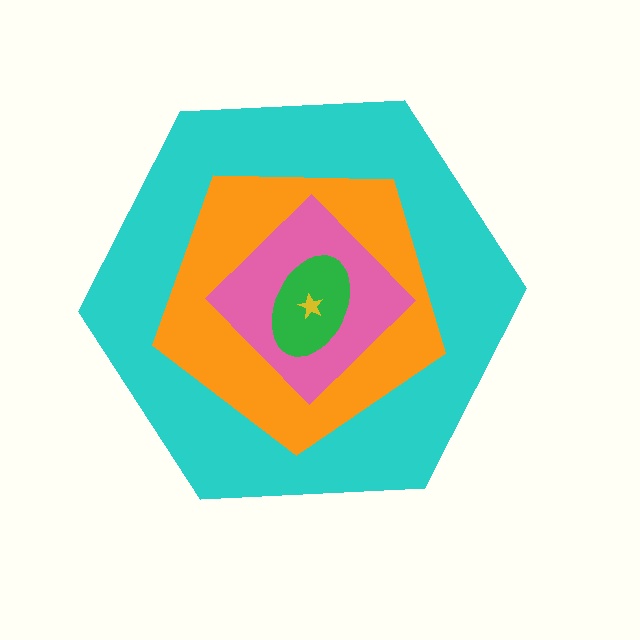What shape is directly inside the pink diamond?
The green ellipse.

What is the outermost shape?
The cyan hexagon.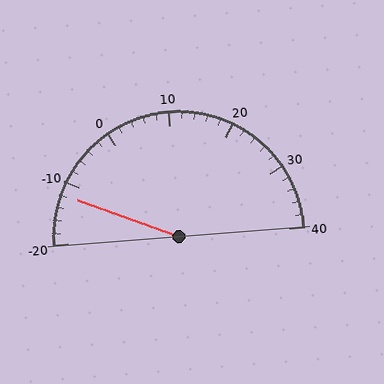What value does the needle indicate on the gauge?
The needle indicates approximately -12.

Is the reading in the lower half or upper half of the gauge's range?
The reading is in the lower half of the range (-20 to 40).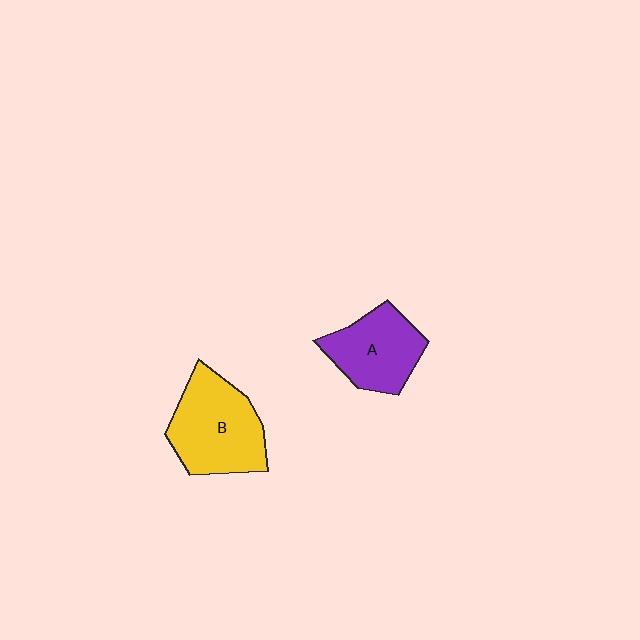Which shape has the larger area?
Shape B (yellow).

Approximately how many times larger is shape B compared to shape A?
Approximately 1.3 times.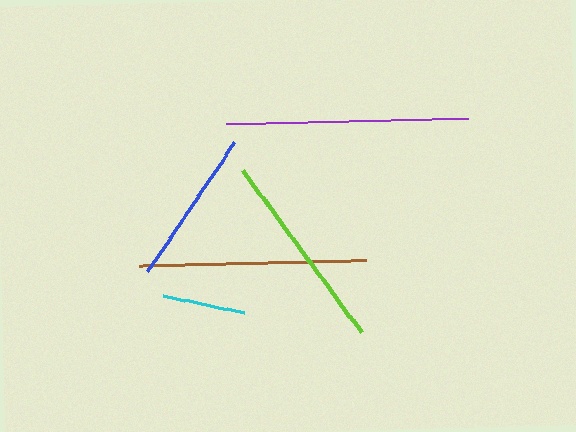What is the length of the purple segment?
The purple segment is approximately 242 pixels long.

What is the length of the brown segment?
The brown segment is approximately 226 pixels long.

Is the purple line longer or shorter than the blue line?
The purple line is longer than the blue line.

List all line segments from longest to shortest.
From longest to shortest: purple, brown, lime, blue, cyan.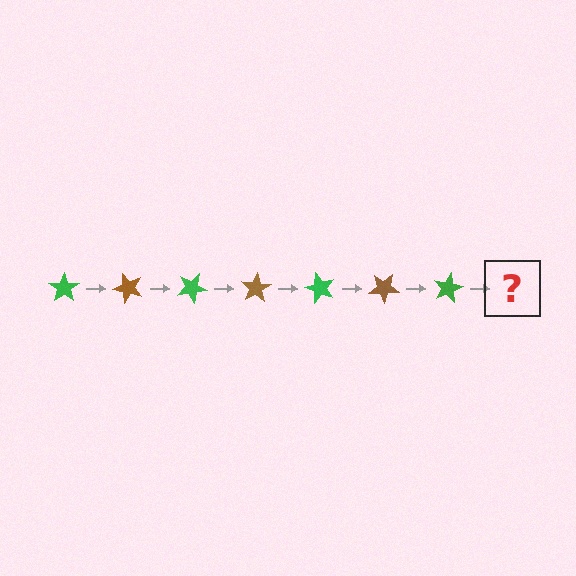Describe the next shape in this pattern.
It should be a brown star, rotated 350 degrees from the start.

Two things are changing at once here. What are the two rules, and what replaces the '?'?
The two rules are that it rotates 50 degrees each step and the color cycles through green and brown. The '?' should be a brown star, rotated 350 degrees from the start.